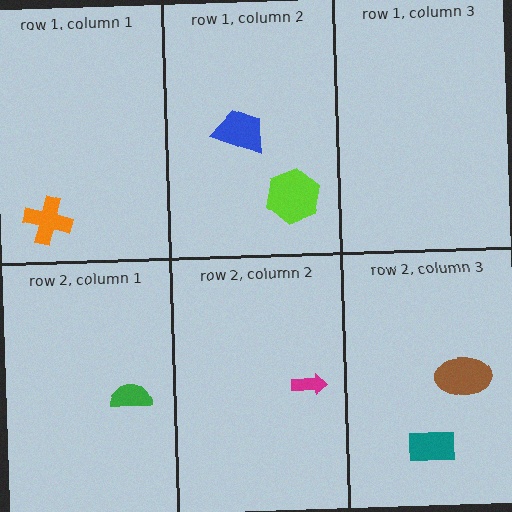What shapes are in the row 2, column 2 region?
The magenta arrow.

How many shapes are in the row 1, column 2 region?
2.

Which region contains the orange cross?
The row 1, column 1 region.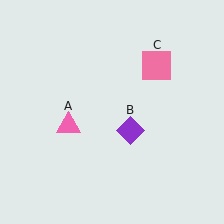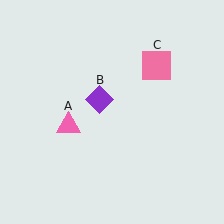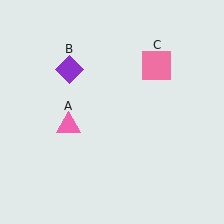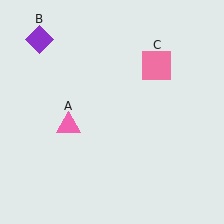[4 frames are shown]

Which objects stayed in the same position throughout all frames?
Pink triangle (object A) and pink square (object C) remained stationary.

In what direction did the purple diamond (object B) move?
The purple diamond (object B) moved up and to the left.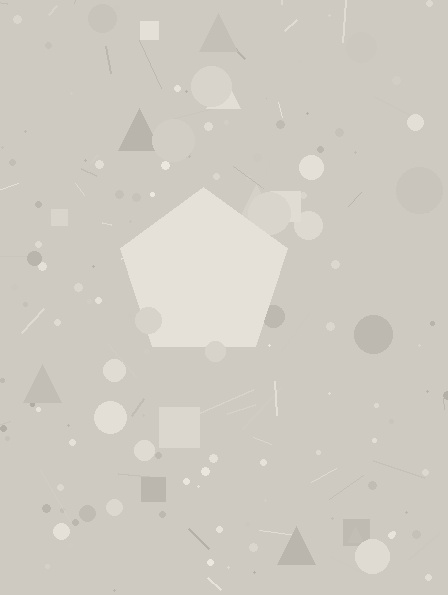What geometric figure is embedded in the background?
A pentagon is embedded in the background.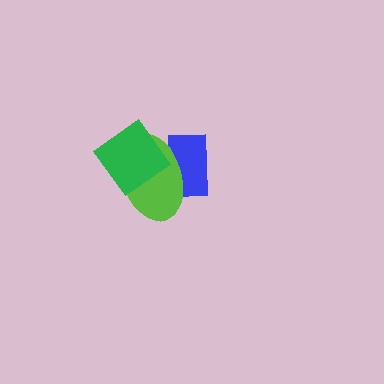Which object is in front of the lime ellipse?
The green diamond is in front of the lime ellipse.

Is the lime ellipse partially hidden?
Yes, it is partially covered by another shape.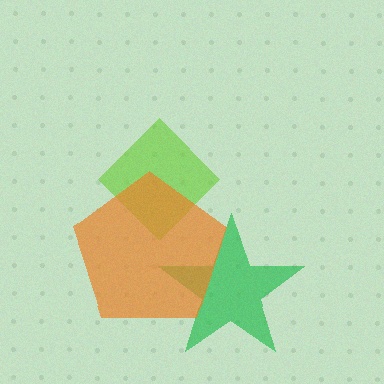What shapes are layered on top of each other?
The layered shapes are: a lime diamond, a green star, an orange pentagon.